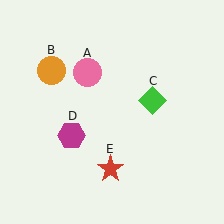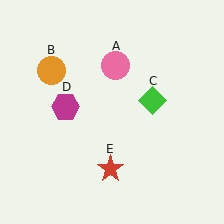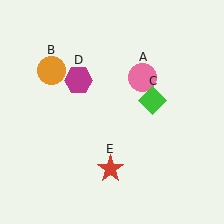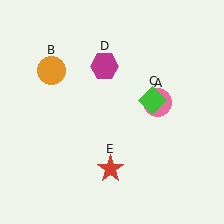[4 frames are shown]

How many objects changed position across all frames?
2 objects changed position: pink circle (object A), magenta hexagon (object D).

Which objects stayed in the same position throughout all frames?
Orange circle (object B) and green diamond (object C) and red star (object E) remained stationary.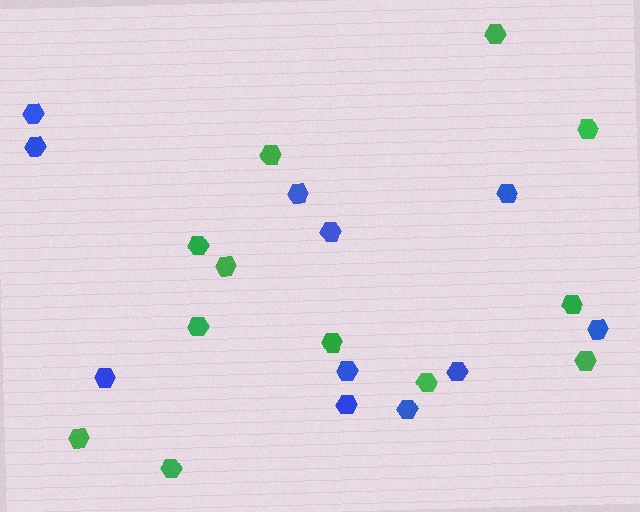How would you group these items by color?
There are 2 groups: one group of blue hexagons (11) and one group of green hexagons (12).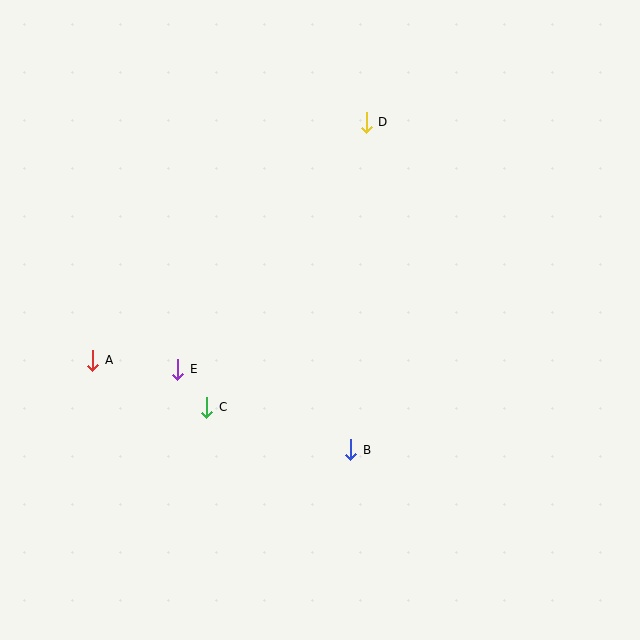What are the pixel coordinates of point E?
Point E is at (178, 369).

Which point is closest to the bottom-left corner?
Point A is closest to the bottom-left corner.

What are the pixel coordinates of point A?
Point A is at (93, 360).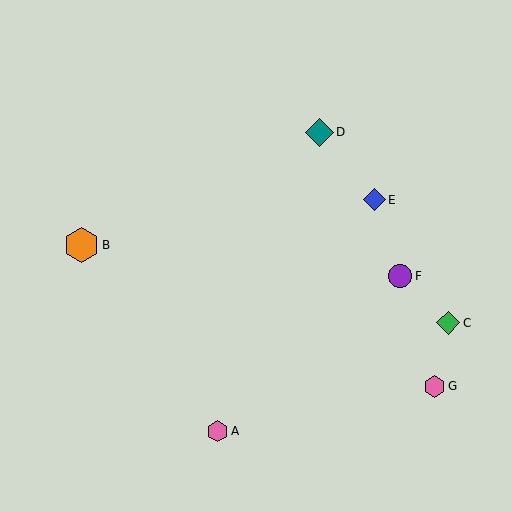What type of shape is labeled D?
Shape D is a teal diamond.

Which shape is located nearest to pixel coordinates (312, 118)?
The teal diamond (labeled D) at (319, 132) is nearest to that location.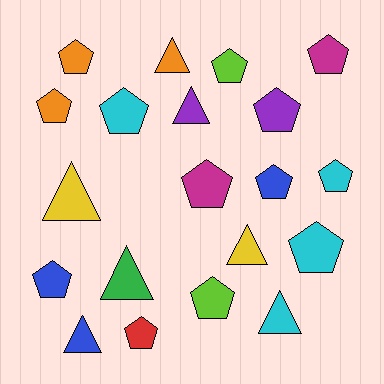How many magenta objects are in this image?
There are 2 magenta objects.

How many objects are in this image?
There are 20 objects.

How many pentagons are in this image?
There are 13 pentagons.